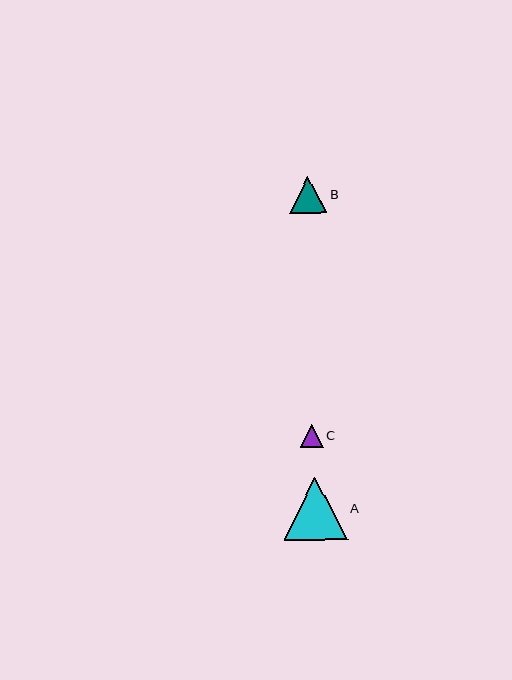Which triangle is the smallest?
Triangle C is the smallest with a size of approximately 22 pixels.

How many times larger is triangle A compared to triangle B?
Triangle A is approximately 1.7 times the size of triangle B.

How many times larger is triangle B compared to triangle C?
Triangle B is approximately 1.6 times the size of triangle C.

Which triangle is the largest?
Triangle A is the largest with a size of approximately 63 pixels.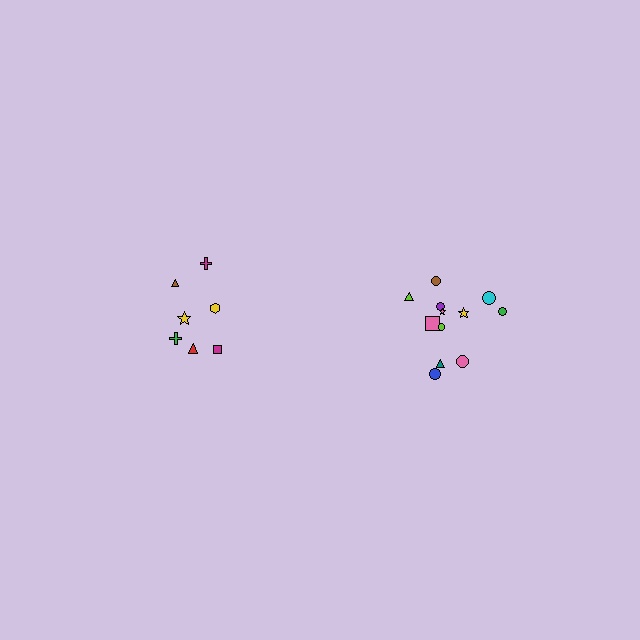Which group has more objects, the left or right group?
The right group.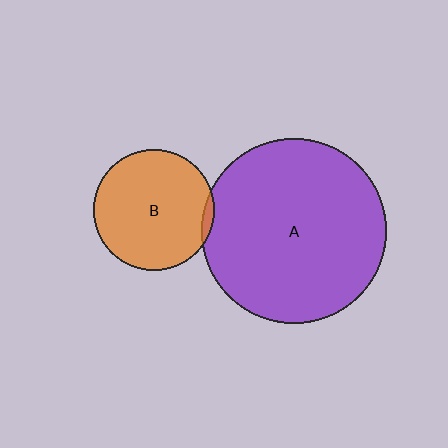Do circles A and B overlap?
Yes.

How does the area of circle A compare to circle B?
Approximately 2.3 times.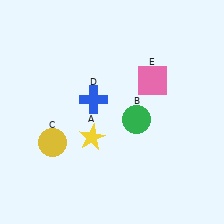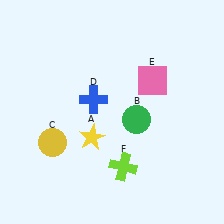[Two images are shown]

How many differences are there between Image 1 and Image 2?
There is 1 difference between the two images.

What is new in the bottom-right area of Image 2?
A lime cross (F) was added in the bottom-right area of Image 2.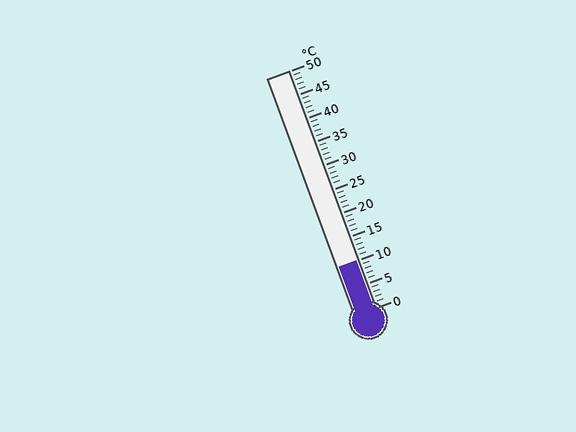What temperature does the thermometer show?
The thermometer shows approximately 10°C.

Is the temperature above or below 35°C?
The temperature is below 35°C.